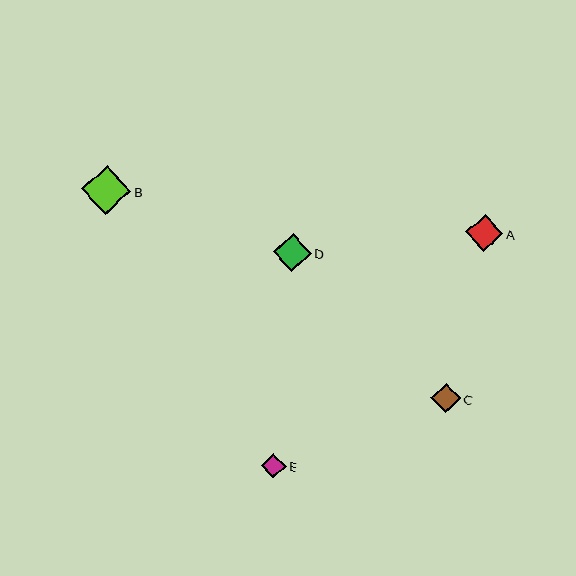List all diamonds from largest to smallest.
From largest to smallest: B, D, A, C, E.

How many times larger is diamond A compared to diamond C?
Diamond A is approximately 1.3 times the size of diamond C.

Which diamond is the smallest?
Diamond E is the smallest with a size of approximately 24 pixels.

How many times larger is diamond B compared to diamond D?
Diamond B is approximately 1.3 times the size of diamond D.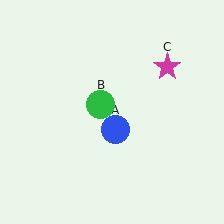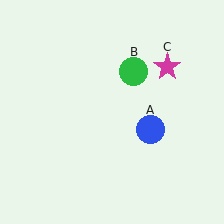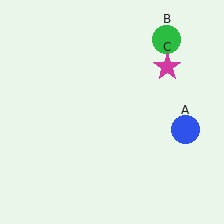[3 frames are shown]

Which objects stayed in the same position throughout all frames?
Magenta star (object C) remained stationary.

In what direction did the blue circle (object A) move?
The blue circle (object A) moved right.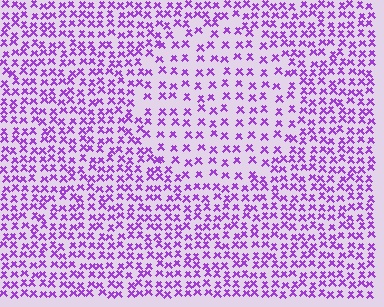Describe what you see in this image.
The image contains small purple elements arranged at two different densities. A circle-shaped region is visible where the elements are less densely packed than the surrounding area.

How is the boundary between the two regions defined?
The boundary is defined by a change in element density (approximately 1.8x ratio). All elements are the same color, size, and shape.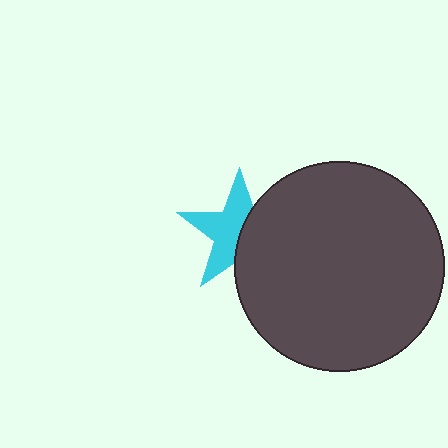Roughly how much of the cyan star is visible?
About half of it is visible (roughly 57%).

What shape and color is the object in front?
The object in front is a dark gray circle.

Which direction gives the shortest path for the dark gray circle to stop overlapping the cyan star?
Moving right gives the shortest separation.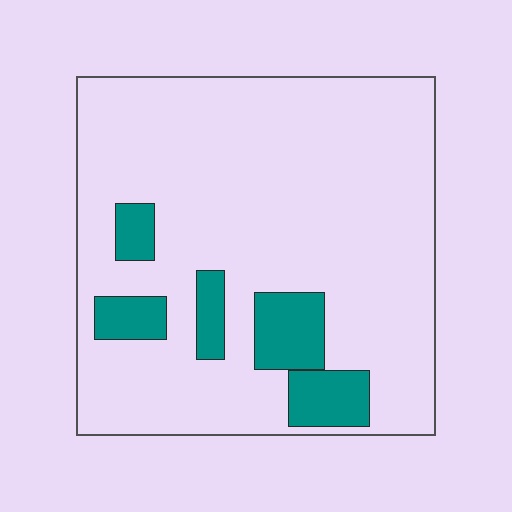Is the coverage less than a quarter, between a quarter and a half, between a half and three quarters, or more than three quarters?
Less than a quarter.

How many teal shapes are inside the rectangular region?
5.